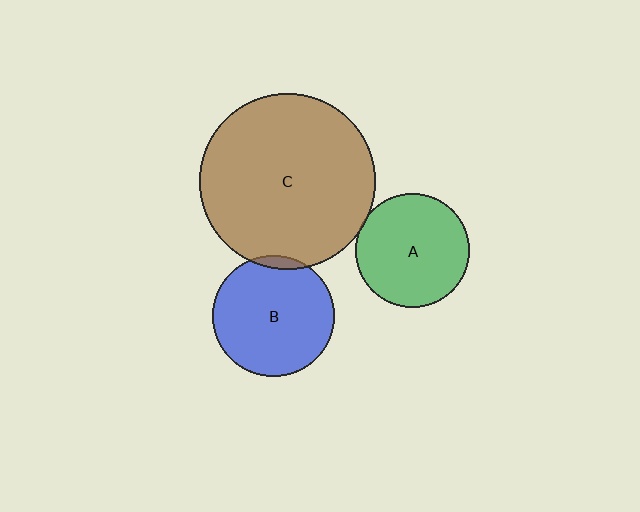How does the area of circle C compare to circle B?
Approximately 2.1 times.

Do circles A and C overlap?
Yes.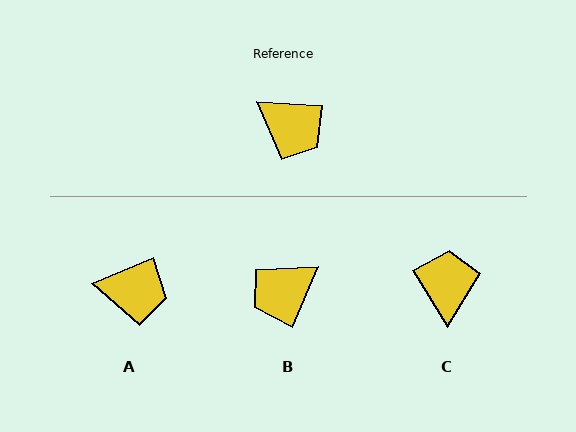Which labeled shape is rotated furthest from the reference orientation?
C, about 125 degrees away.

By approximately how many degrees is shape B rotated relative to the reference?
Approximately 110 degrees clockwise.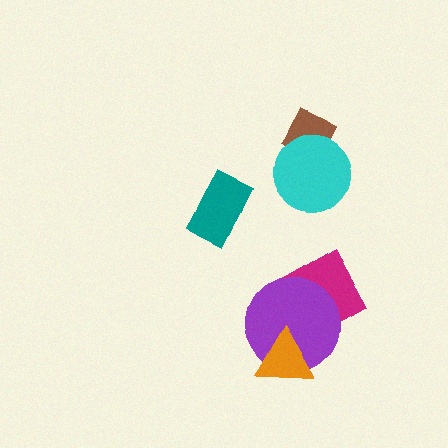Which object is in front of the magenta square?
The purple circle is in front of the magenta square.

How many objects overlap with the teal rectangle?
0 objects overlap with the teal rectangle.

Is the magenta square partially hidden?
Yes, it is partially covered by another shape.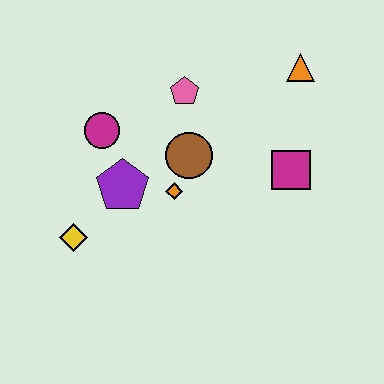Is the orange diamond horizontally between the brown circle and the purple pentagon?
Yes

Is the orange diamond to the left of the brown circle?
Yes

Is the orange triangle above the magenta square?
Yes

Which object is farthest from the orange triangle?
The yellow diamond is farthest from the orange triangle.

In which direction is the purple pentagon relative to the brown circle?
The purple pentagon is to the left of the brown circle.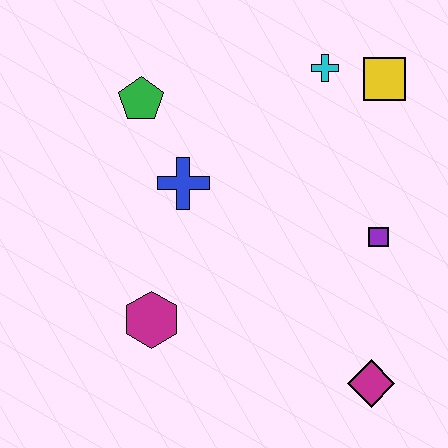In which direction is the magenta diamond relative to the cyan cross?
The magenta diamond is below the cyan cross.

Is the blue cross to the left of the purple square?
Yes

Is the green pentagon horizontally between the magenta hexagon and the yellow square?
No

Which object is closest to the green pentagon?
The blue cross is closest to the green pentagon.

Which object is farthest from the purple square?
The green pentagon is farthest from the purple square.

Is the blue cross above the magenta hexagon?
Yes